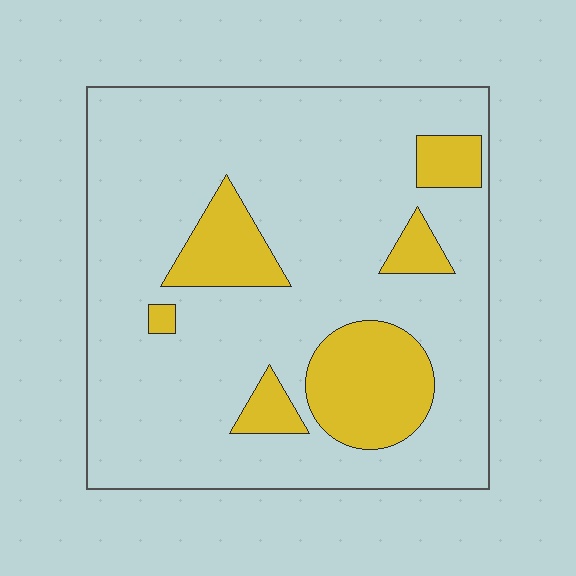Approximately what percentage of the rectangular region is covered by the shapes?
Approximately 20%.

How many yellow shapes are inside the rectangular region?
6.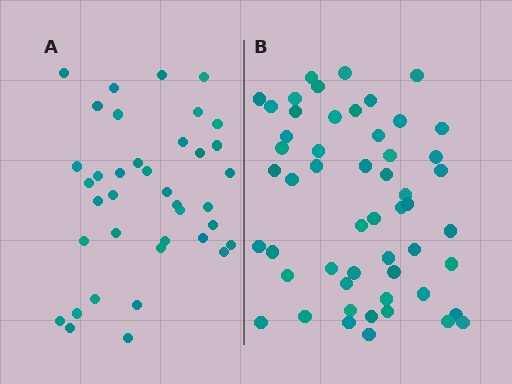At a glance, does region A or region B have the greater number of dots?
Region B (the right region) has more dots.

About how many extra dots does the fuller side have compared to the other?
Region B has approximately 15 more dots than region A.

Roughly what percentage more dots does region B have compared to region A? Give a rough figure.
About 40% more.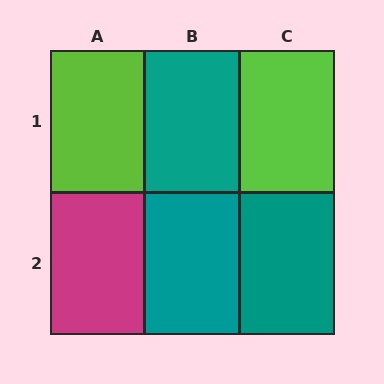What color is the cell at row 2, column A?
Magenta.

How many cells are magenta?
1 cell is magenta.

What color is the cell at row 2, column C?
Teal.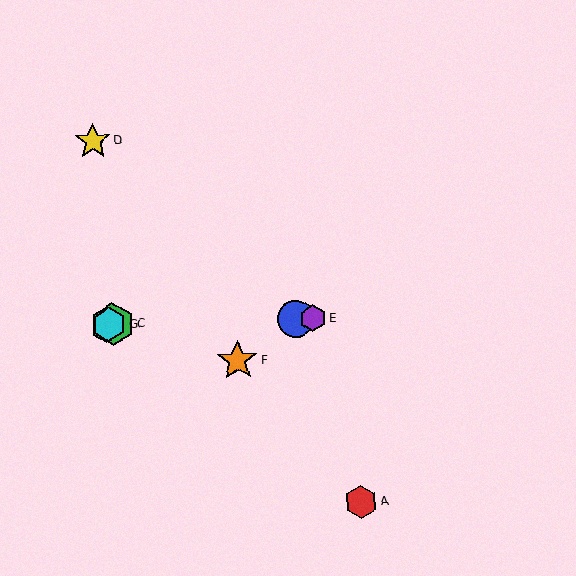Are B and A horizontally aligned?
No, B is at y≈319 and A is at y≈502.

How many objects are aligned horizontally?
4 objects (B, C, E, G) are aligned horizontally.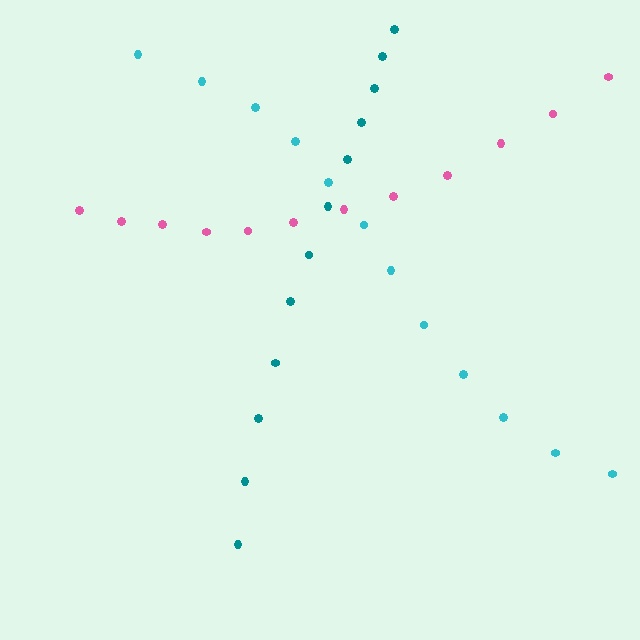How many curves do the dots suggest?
There are 3 distinct paths.